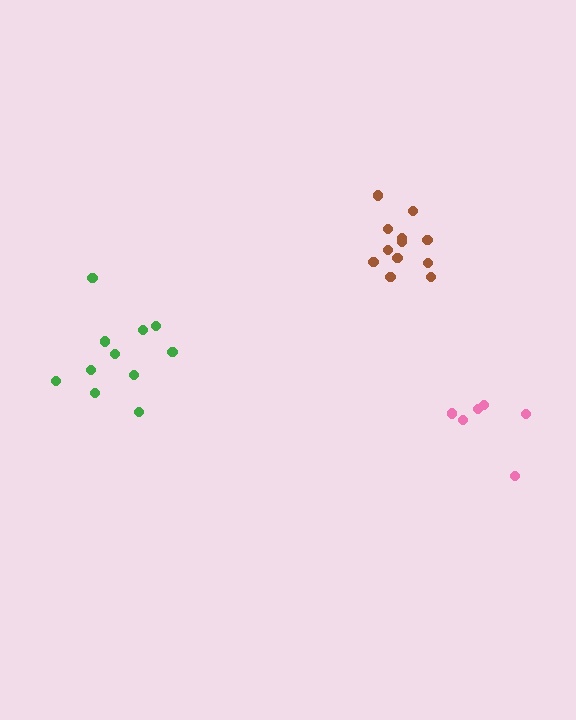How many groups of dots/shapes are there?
There are 3 groups.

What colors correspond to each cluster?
The clusters are colored: pink, brown, green.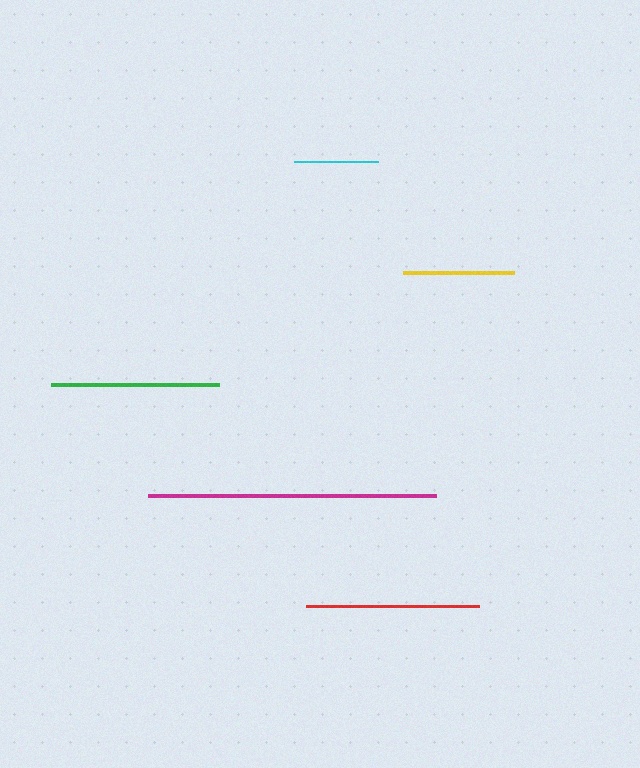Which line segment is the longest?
The magenta line is the longest at approximately 288 pixels.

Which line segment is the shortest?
The cyan line is the shortest at approximately 84 pixels.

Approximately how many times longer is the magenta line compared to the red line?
The magenta line is approximately 1.7 times the length of the red line.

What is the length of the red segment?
The red segment is approximately 173 pixels long.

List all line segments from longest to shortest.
From longest to shortest: magenta, red, green, yellow, cyan.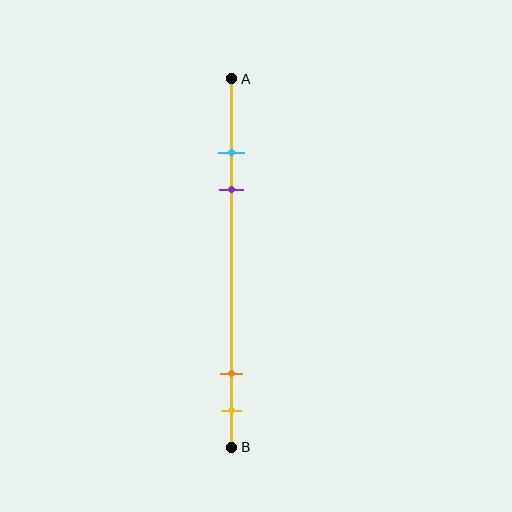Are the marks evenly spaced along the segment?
No, the marks are not evenly spaced.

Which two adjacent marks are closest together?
The cyan and purple marks are the closest adjacent pair.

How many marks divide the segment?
There are 4 marks dividing the segment.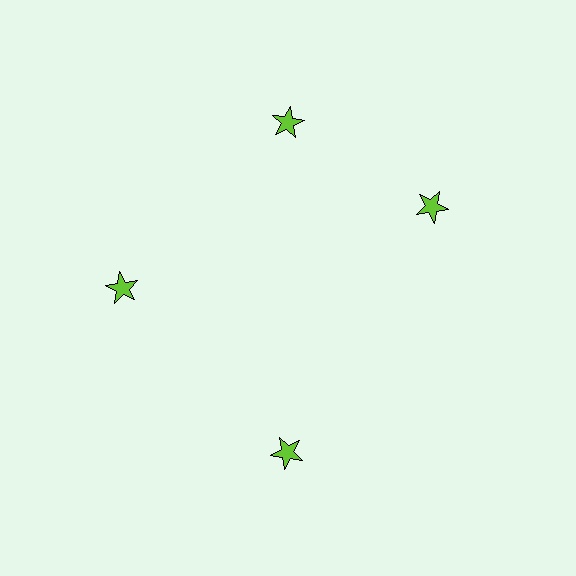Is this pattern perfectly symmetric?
No. The 4 lime stars are arranged in a ring, but one element near the 3 o'clock position is rotated out of alignment along the ring, breaking the 4-fold rotational symmetry.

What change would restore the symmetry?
The symmetry would be restored by rotating it back into even spacing with its neighbors so that all 4 stars sit at equal angles and equal distance from the center.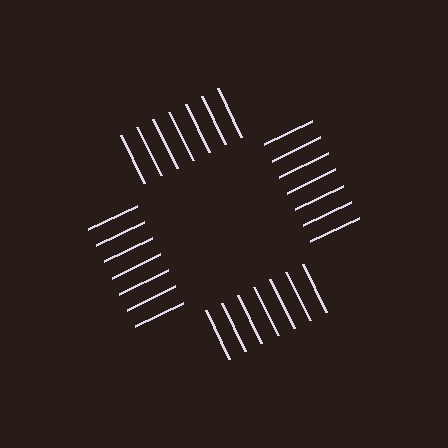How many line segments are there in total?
28 — 7 along each of the 4 edges.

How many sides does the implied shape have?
4 sides — the line-ends trace a square.